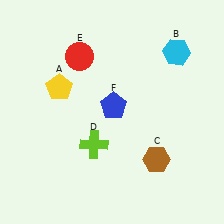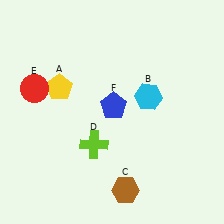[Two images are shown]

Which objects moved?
The objects that moved are: the cyan hexagon (B), the brown hexagon (C), the red circle (E).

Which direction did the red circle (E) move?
The red circle (E) moved left.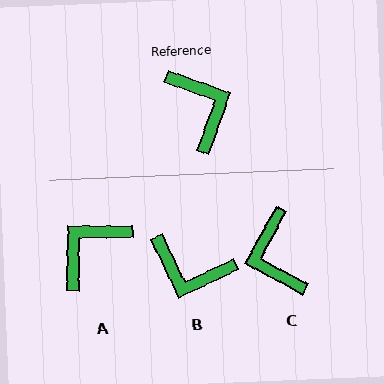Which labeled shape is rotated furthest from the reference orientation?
C, about 171 degrees away.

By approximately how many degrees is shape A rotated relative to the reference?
Approximately 109 degrees counter-clockwise.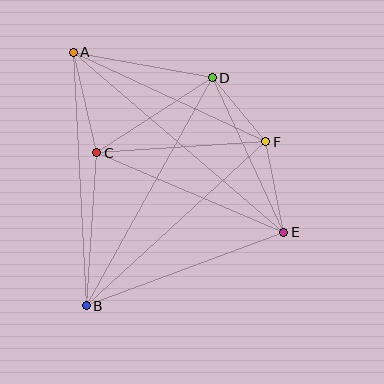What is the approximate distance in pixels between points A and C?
The distance between A and C is approximately 104 pixels.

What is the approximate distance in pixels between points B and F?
The distance between B and F is approximately 243 pixels.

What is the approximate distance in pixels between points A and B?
The distance between A and B is approximately 254 pixels.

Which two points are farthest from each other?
Points A and E are farthest from each other.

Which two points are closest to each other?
Points D and F are closest to each other.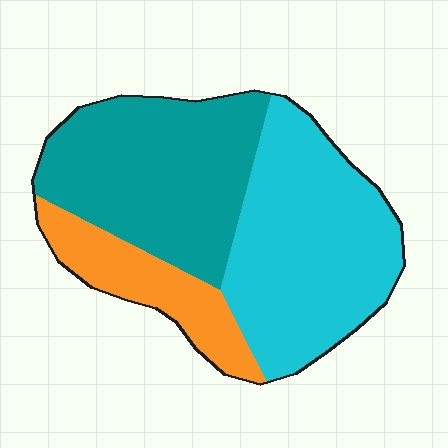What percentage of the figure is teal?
Teal covers 40% of the figure.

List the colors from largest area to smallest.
From largest to smallest: cyan, teal, orange.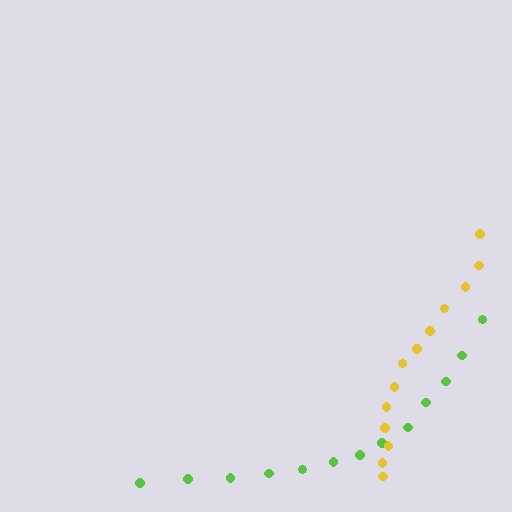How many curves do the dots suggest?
There are 2 distinct paths.